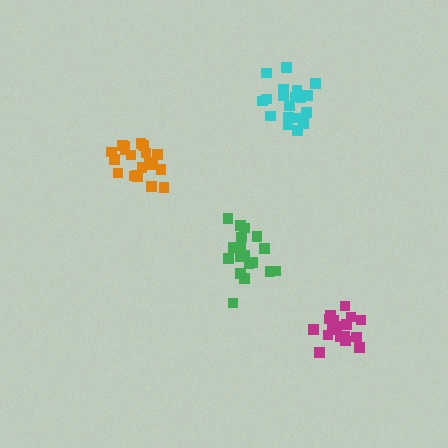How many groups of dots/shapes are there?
There are 4 groups.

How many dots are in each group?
Group 1: 18 dots, Group 2: 20 dots, Group 3: 20 dots, Group 4: 18 dots (76 total).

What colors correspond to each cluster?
The clusters are colored: magenta, orange, cyan, green.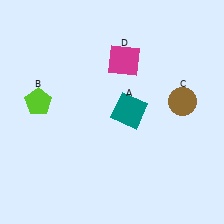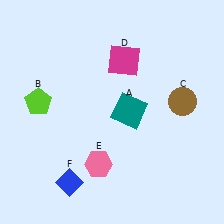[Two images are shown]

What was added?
A pink hexagon (E), a blue diamond (F) were added in Image 2.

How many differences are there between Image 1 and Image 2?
There are 2 differences between the two images.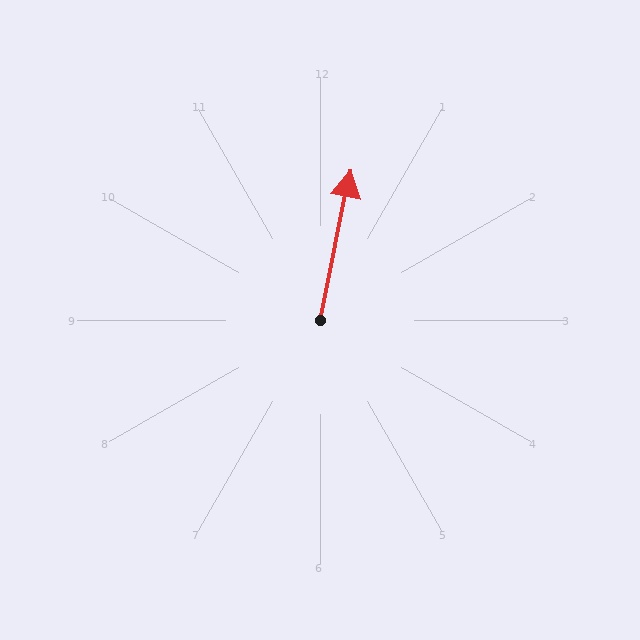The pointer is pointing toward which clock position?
Roughly 12 o'clock.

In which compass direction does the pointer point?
North.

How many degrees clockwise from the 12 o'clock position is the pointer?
Approximately 12 degrees.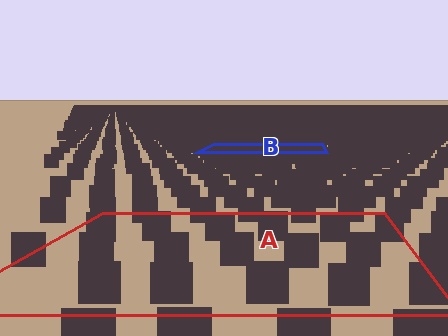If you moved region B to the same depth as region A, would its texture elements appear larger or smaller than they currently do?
They would appear larger. At a closer depth, the same texture elements are projected at a bigger on-screen size.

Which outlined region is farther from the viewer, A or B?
Region B is farther from the viewer — the texture elements inside it appear smaller and more densely packed.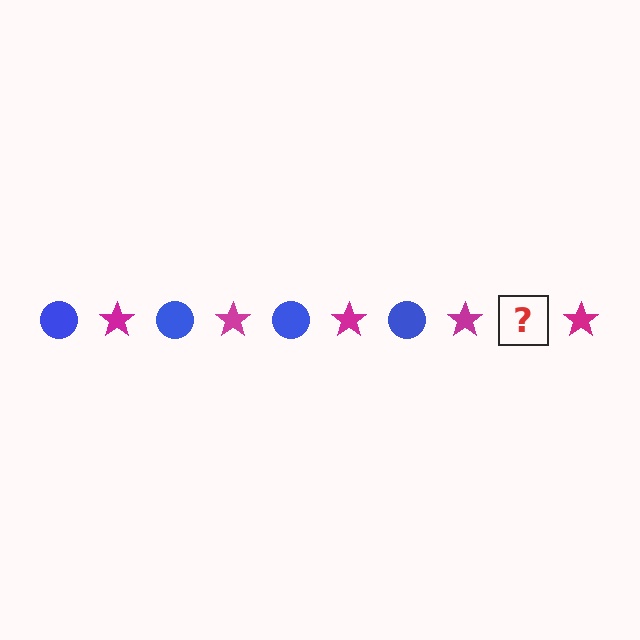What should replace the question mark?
The question mark should be replaced with a blue circle.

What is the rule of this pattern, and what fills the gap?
The rule is that the pattern alternates between blue circle and magenta star. The gap should be filled with a blue circle.